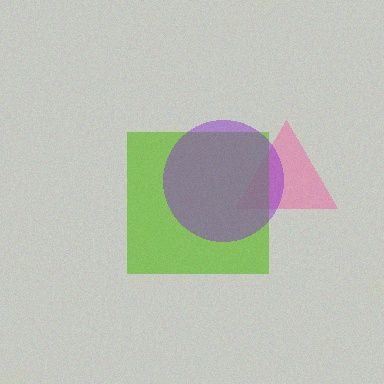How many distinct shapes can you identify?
There are 3 distinct shapes: a pink triangle, a lime square, a purple circle.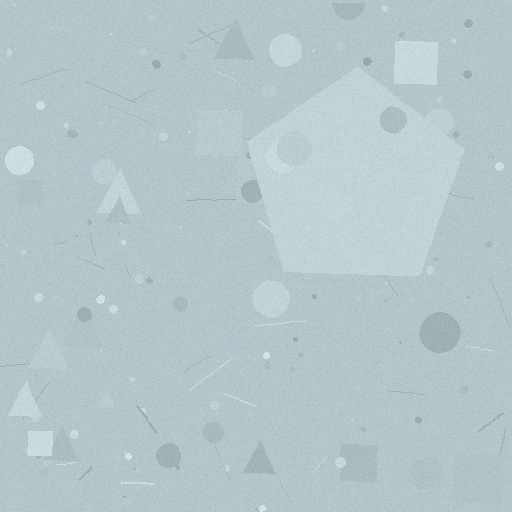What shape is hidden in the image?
A pentagon is hidden in the image.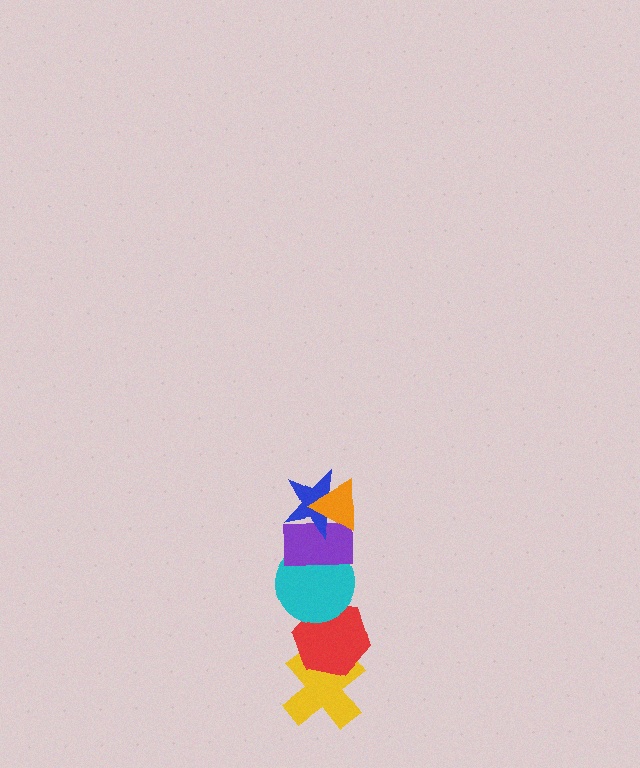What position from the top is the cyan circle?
The cyan circle is 4th from the top.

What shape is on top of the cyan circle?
The purple rectangle is on top of the cyan circle.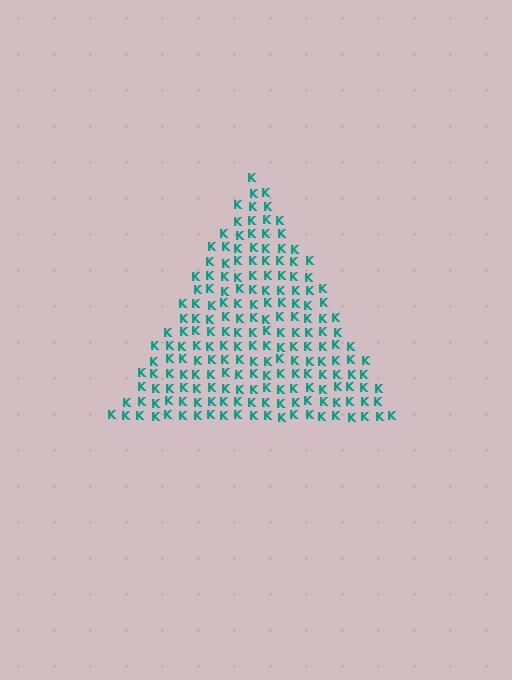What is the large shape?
The large shape is a triangle.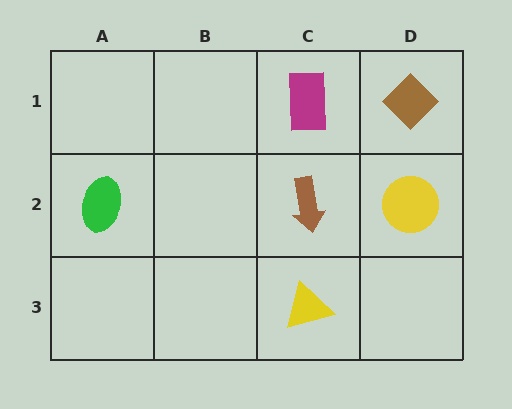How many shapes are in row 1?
2 shapes.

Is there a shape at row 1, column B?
No, that cell is empty.